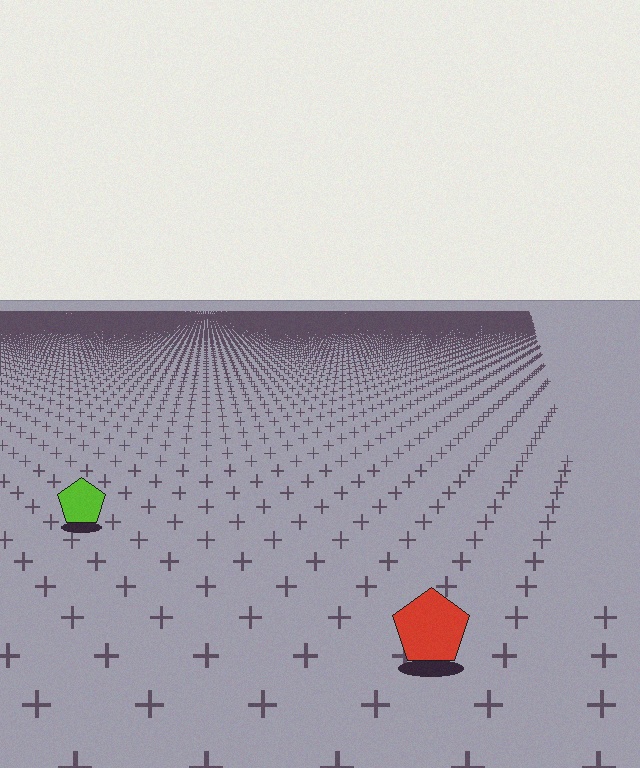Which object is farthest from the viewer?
The lime pentagon is farthest from the viewer. It appears smaller and the ground texture around it is denser.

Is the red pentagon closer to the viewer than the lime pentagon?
Yes. The red pentagon is closer — you can tell from the texture gradient: the ground texture is coarser near it.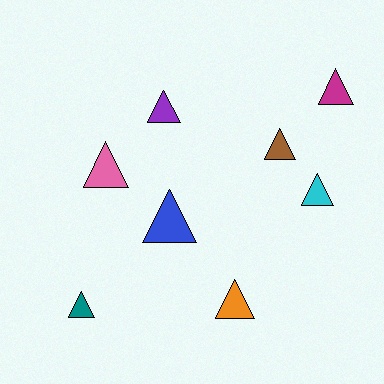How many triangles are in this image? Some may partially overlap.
There are 8 triangles.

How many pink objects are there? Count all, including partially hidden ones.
There is 1 pink object.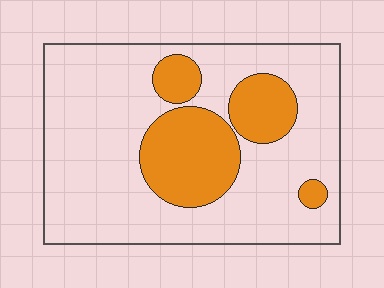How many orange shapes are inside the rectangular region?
4.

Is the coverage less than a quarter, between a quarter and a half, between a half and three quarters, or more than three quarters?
Less than a quarter.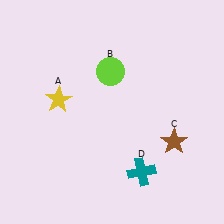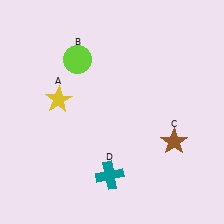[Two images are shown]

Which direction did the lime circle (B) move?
The lime circle (B) moved left.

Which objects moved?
The objects that moved are: the lime circle (B), the teal cross (D).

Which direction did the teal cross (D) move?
The teal cross (D) moved left.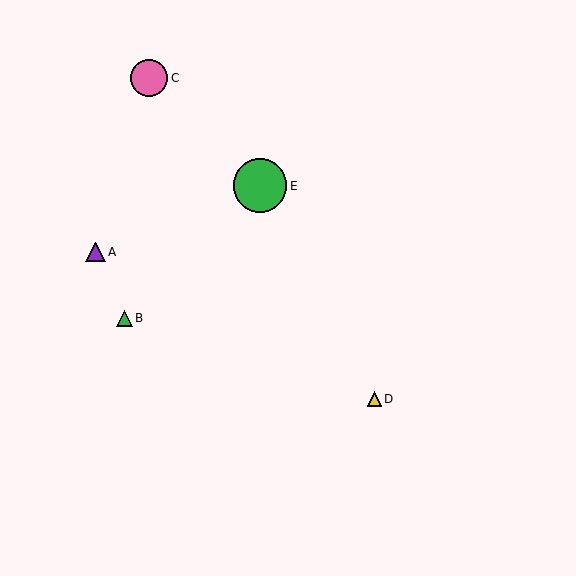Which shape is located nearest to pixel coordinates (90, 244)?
The purple triangle (labeled A) at (95, 252) is nearest to that location.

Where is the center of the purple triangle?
The center of the purple triangle is at (95, 252).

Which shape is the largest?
The green circle (labeled E) is the largest.